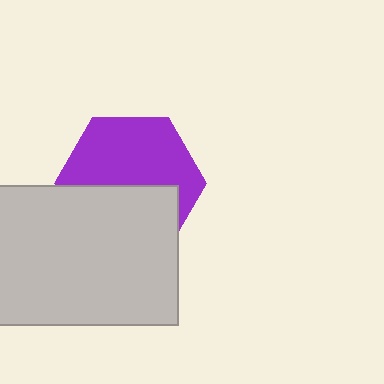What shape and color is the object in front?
The object in front is a light gray rectangle.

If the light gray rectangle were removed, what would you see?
You would see the complete purple hexagon.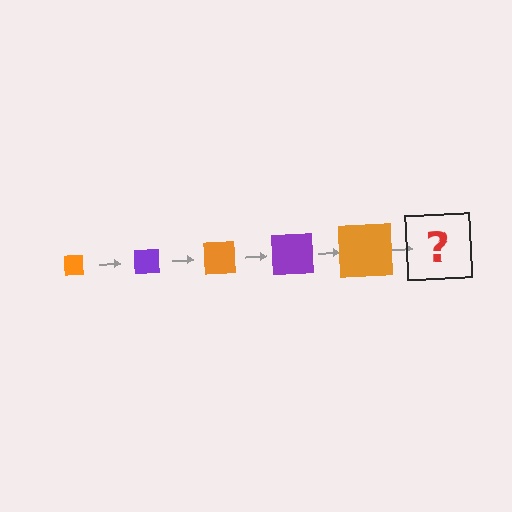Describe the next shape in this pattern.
It should be a purple square, larger than the previous one.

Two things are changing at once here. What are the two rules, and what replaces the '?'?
The two rules are that the square grows larger each step and the color cycles through orange and purple. The '?' should be a purple square, larger than the previous one.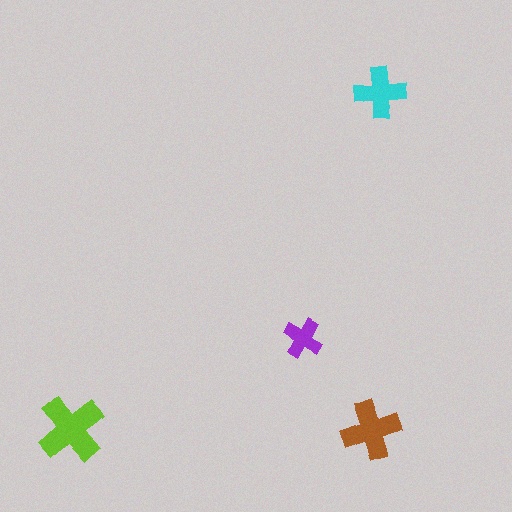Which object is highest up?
The cyan cross is topmost.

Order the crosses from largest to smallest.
the lime one, the brown one, the cyan one, the purple one.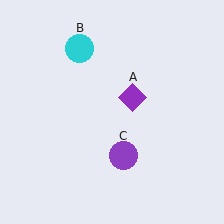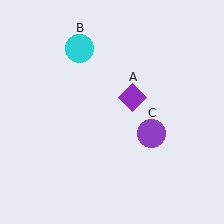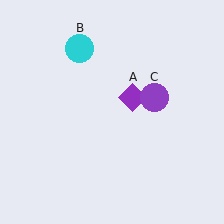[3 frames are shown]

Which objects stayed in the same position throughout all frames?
Purple diamond (object A) and cyan circle (object B) remained stationary.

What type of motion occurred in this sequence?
The purple circle (object C) rotated counterclockwise around the center of the scene.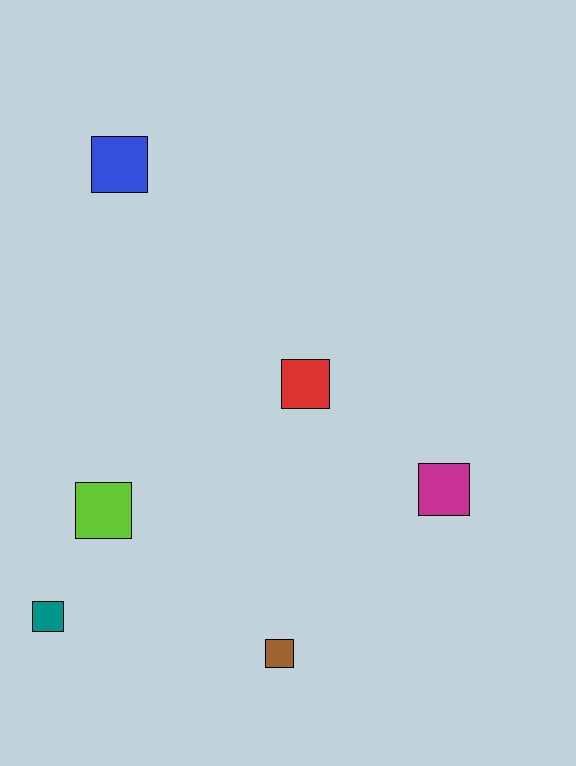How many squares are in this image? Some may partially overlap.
There are 6 squares.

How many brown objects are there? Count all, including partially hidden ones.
There is 1 brown object.